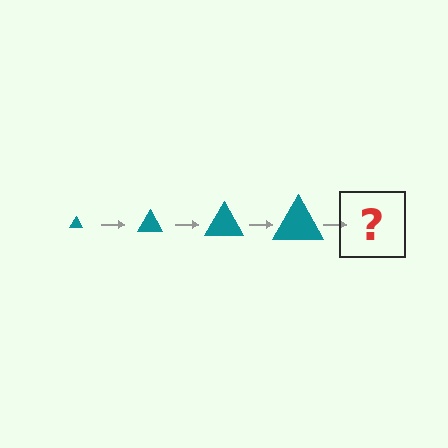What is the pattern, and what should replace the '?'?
The pattern is that the triangle gets progressively larger each step. The '?' should be a teal triangle, larger than the previous one.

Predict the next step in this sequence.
The next step is a teal triangle, larger than the previous one.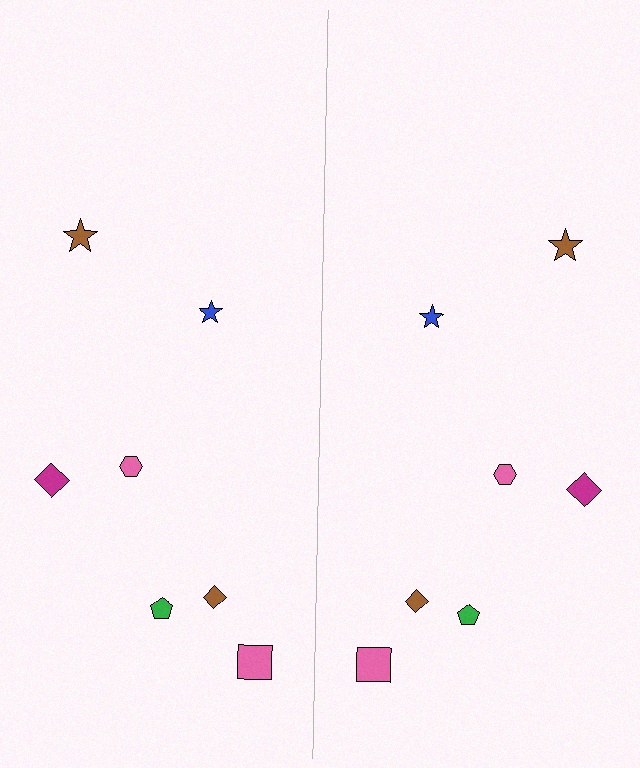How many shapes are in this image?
There are 14 shapes in this image.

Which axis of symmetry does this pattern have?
The pattern has a vertical axis of symmetry running through the center of the image.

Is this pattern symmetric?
Yes, this pattern has bilateral (reflection) symmetry.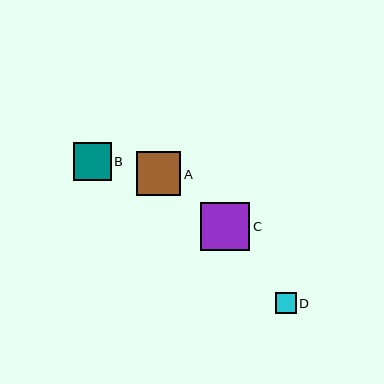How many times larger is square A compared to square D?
Square A is approximately 2.1 times the size of square D.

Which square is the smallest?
Square D is the smallest with a size of approximately 21 pixels.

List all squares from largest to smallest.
From largest to smallest: C, A, B, D.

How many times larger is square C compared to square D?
Square C is approximately 2.3 times the size of square D.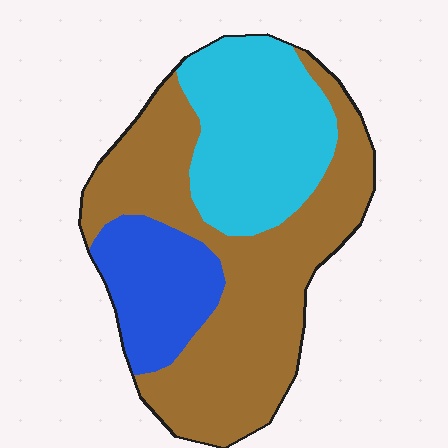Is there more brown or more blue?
Brown.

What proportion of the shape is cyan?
Cyan covers around 30% of the shape.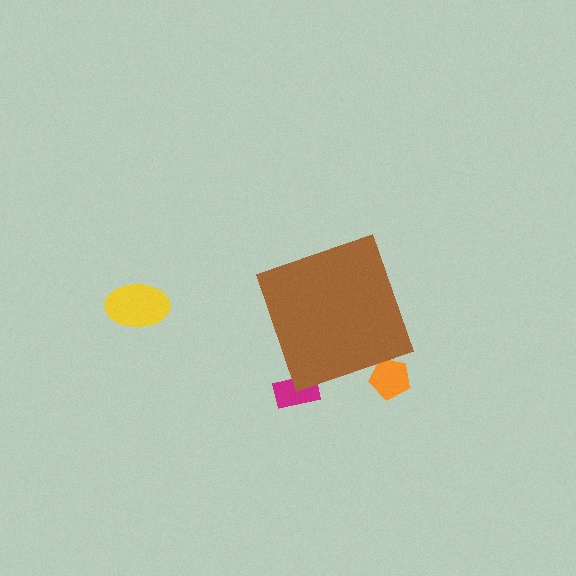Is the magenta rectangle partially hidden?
Yes, the magenta rectangle is partially hidden behind the brown diamond.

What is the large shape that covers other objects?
A brown diamond.